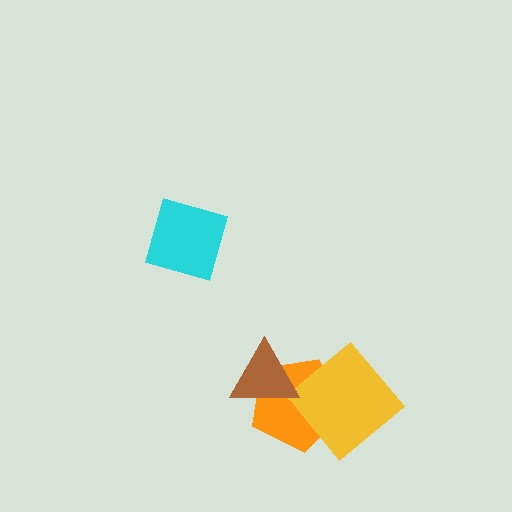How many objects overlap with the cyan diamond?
0 objects overlap with the cyan diamond.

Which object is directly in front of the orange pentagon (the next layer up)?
The yellow diamond is directly in front of the orange pentagon.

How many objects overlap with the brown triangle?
1 object overlaps with the brown triangle.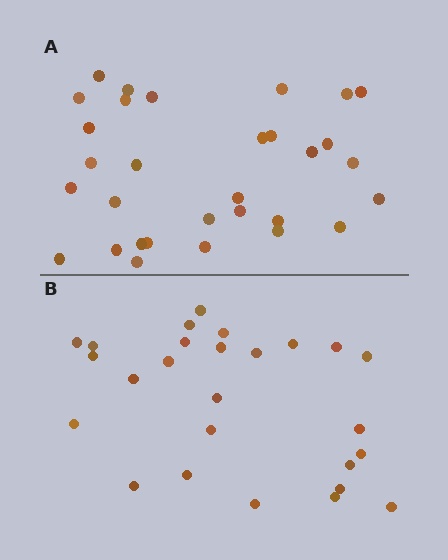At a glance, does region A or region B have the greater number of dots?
Region A (the top region) has more dots.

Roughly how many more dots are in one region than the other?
Region A has about 5 more dots than region B.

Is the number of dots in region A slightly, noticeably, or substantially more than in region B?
Region A has only slightly more — the two regions are fairly close. The ratio is roughly 1.2 to 1.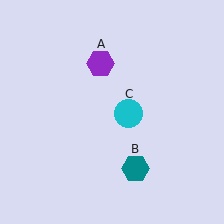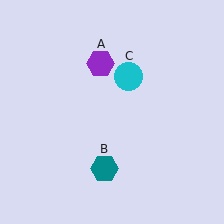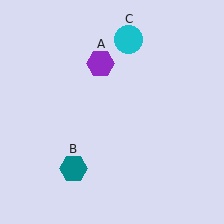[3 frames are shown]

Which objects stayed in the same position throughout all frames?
Purple hexagon (object A) remained stationary.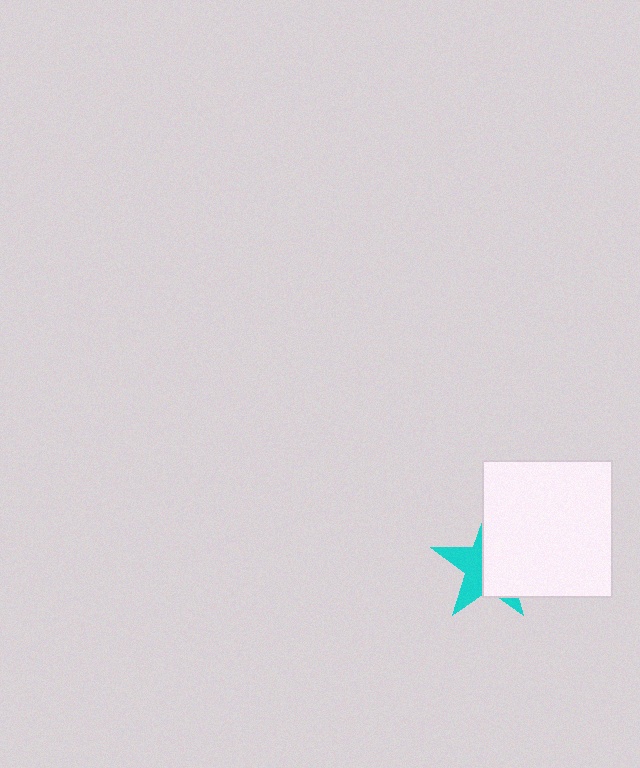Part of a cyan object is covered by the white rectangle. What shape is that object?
It is a star.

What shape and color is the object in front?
The object in front is a white rectangle.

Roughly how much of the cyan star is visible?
A small part of it is visible (roughly 42%).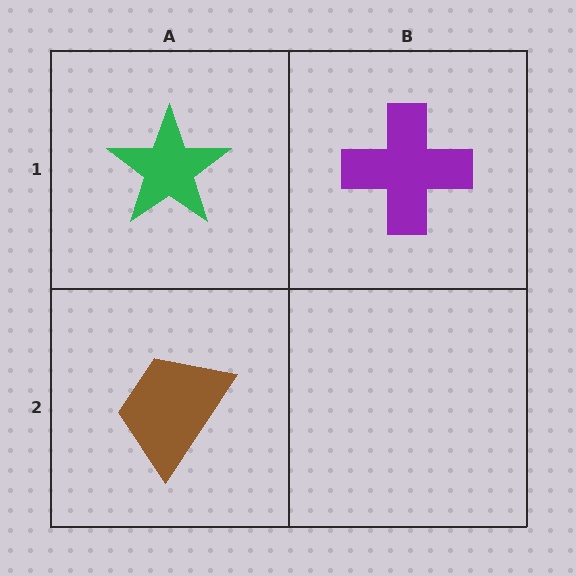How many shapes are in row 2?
1 shape.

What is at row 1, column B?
A purple cross.